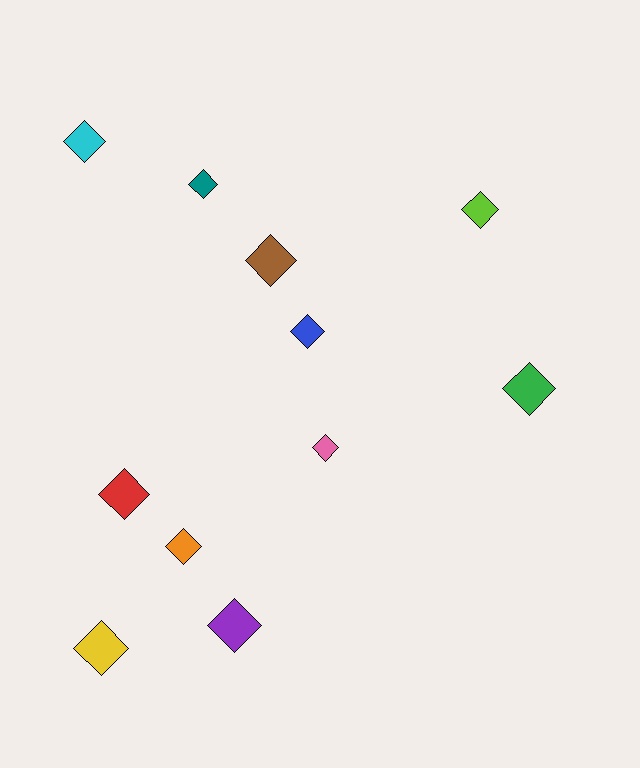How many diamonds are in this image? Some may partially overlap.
There are 11 diamonds.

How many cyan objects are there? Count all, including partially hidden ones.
There is 1 cyan object.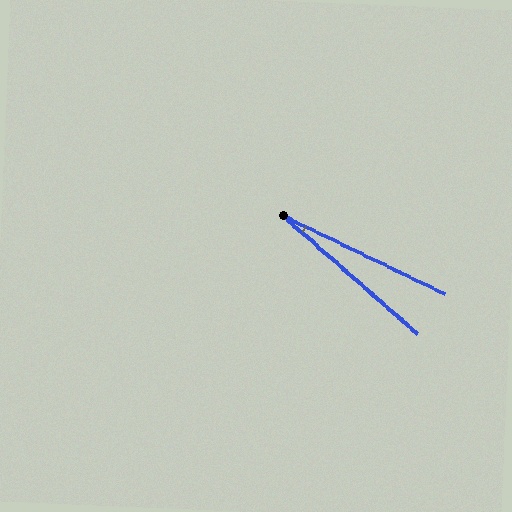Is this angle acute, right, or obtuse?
It is acute.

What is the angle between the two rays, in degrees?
Approximately 15 degrees.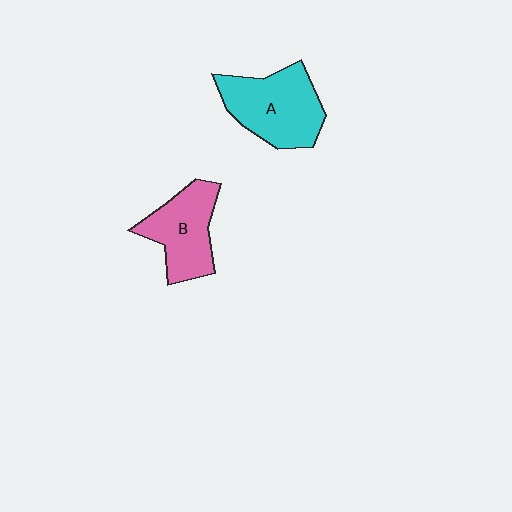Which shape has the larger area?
Shape A (cyan).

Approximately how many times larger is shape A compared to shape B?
Approximately 1.2 times.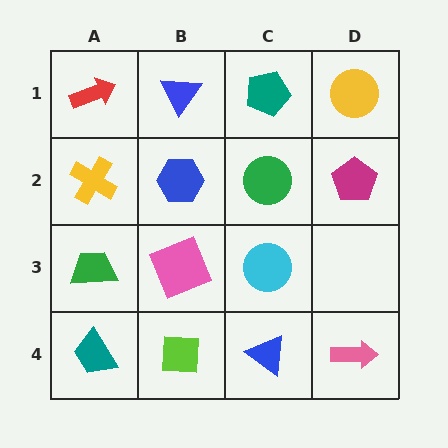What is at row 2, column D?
A magenta pentagon.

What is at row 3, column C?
A cyan circle.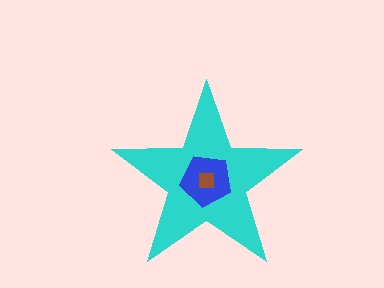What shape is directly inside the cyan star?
The blue pentagon.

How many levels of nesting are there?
3.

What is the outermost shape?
The cyan star.